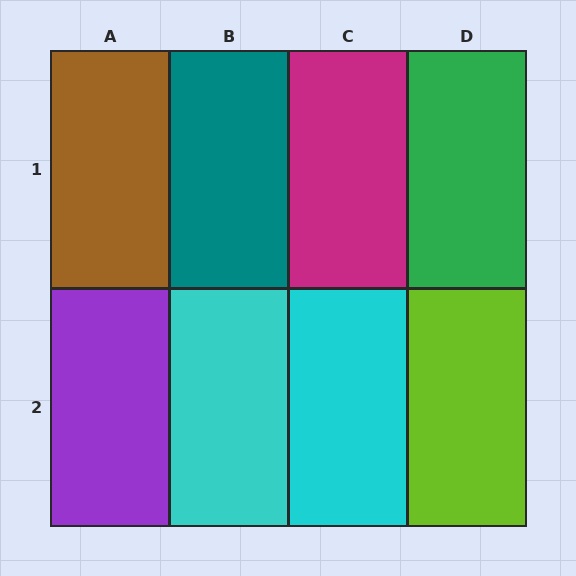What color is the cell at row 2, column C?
Cyan.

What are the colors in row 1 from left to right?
Brown, teal, magenta, green.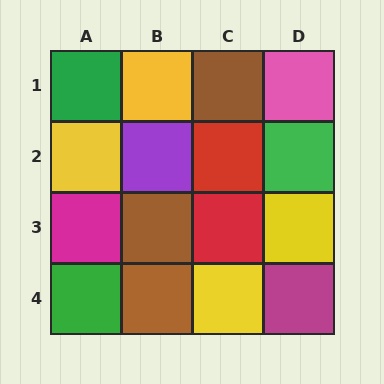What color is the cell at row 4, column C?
Yellow.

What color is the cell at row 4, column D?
Magenta.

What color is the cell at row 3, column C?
Red.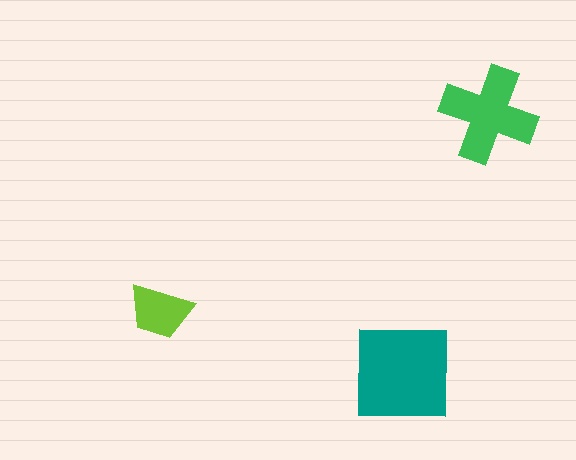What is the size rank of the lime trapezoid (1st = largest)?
3rd.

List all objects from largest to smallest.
The teal square, the green cross, the lime trapezoid.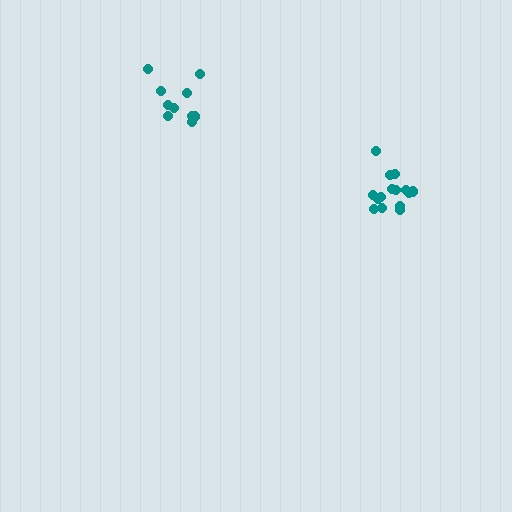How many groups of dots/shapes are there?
There are 2 groups.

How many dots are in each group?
Group 1: 10 dots, Group 2: 15 dots (25 total).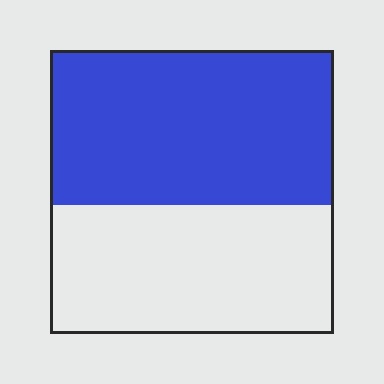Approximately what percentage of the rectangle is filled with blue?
Approximately 55%.